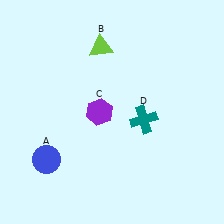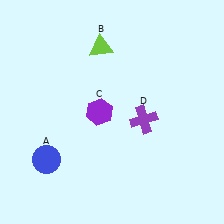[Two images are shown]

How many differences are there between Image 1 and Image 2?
There is 1 difference between the two images.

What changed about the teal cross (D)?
In Image 1, D is teal. In Image 2, it changed to purple.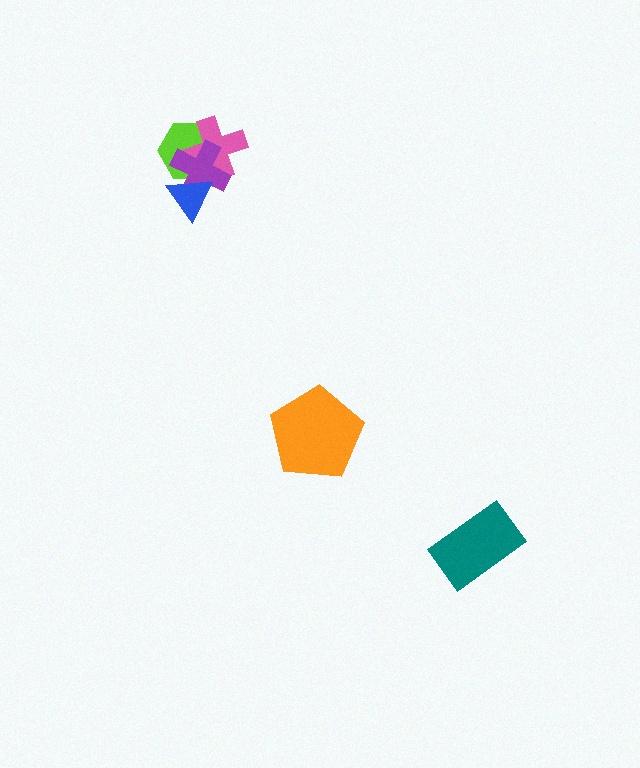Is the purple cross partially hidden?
Yes, it is partially covered by another shape.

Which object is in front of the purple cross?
The blue triangle is in front of the purple cross.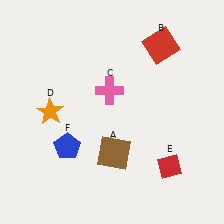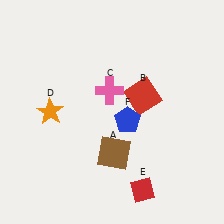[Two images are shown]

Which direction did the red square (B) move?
The red square (B) moved down.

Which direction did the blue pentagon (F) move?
The blue pentagon (F) moved right.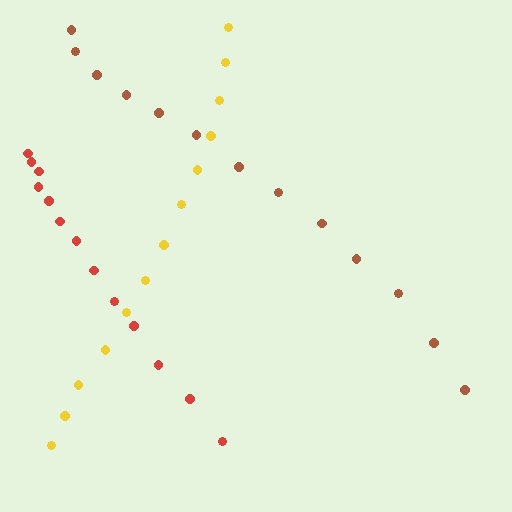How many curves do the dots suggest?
There are 3 distinct paths.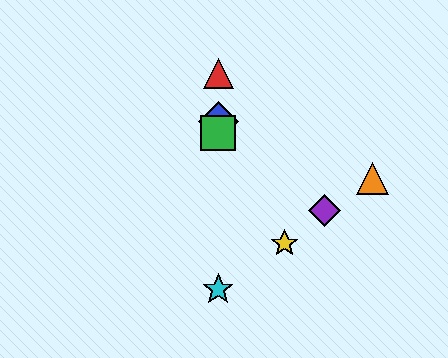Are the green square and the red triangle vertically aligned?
Yes, both are at x≈218.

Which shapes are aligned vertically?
The red triangle, the blue diamond, the green square, the cyan star are aligned vertically.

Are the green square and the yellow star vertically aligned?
No, the green square is at x≈218 and the yellow star is at x≈285.